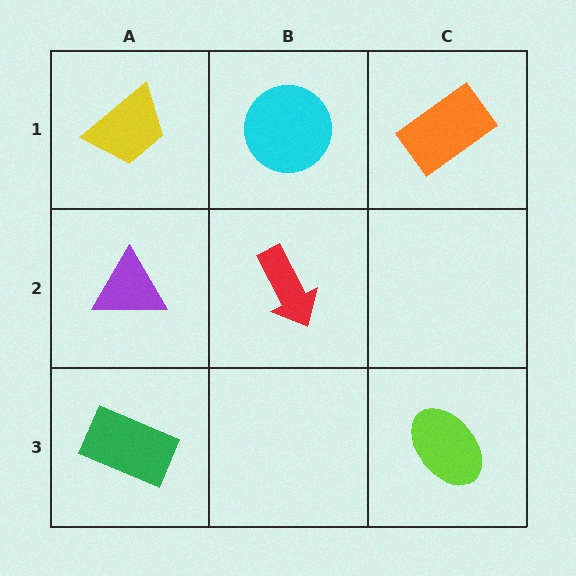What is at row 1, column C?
An orange rectangle.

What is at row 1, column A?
A yellow trapezoid.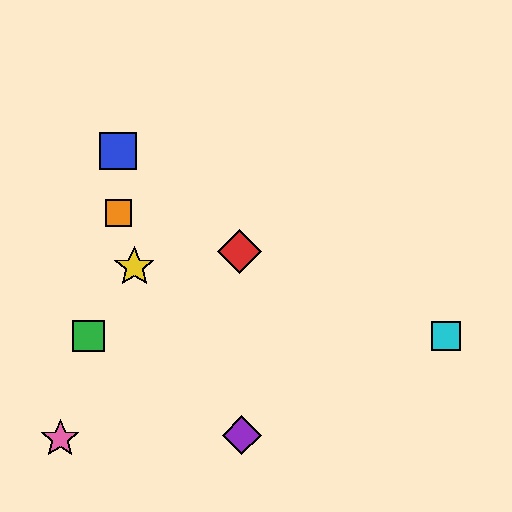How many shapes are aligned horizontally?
2 shapes (the green square, the cyan square) are aligned horizontally.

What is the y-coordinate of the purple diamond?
The purple diamond is at y≈435.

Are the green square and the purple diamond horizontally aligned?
No, the green square is at y≈336 and the purple diamond is at y≈435.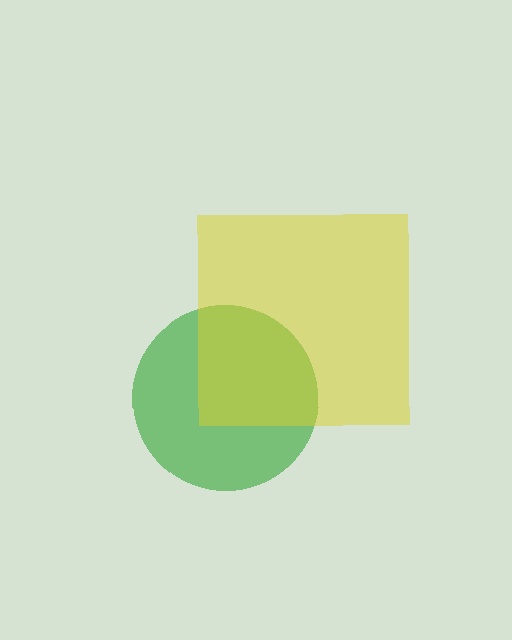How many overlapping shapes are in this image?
There are 2 overlapping shapes in the image.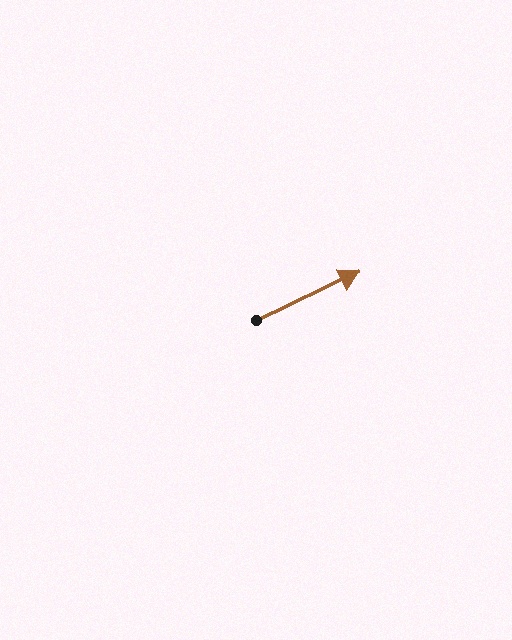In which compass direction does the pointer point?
Northeast.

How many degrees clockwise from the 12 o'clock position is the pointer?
Approximately 65 degrees.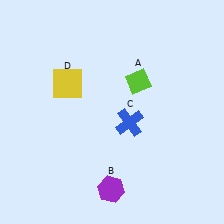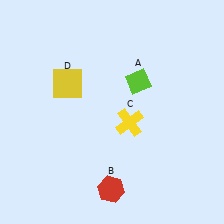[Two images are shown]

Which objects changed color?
B changed from purple to red. C changed from blue to yellow.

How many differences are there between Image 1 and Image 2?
There are 2 differences between the two images.